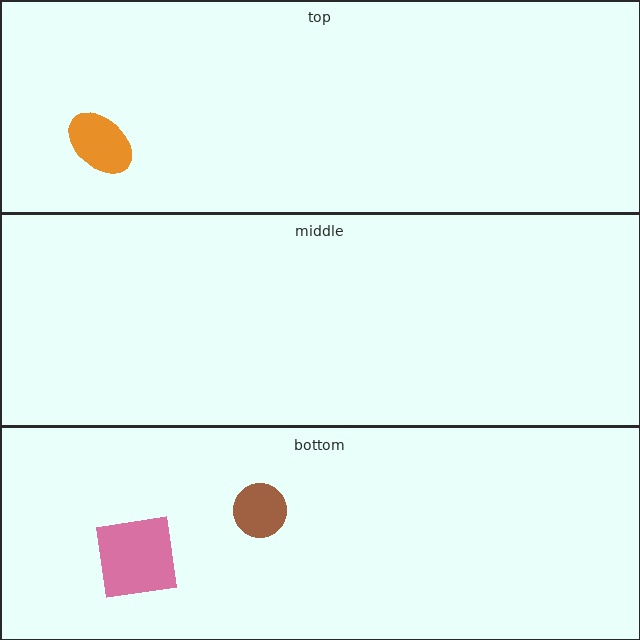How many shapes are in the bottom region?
2.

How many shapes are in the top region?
1.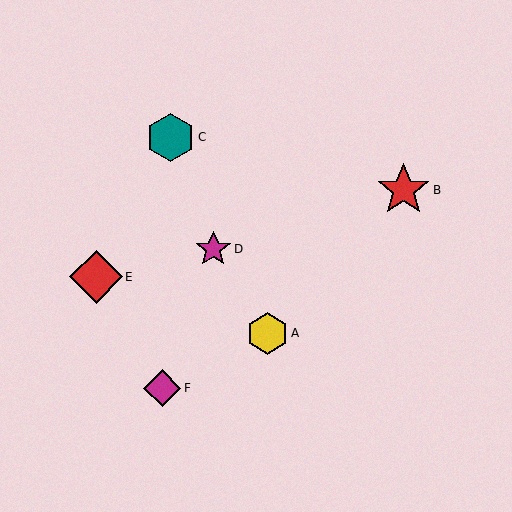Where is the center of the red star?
The center of the red star is at (403, 190).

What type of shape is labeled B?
Shape B is a red star.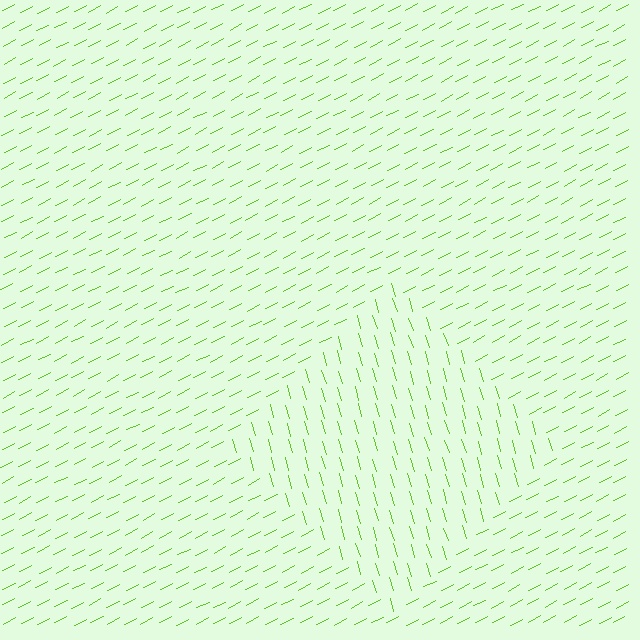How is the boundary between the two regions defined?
The boundary is defined purely by a change in line orientation (approximately 79 degrees difference). All lines are the same color and thickness.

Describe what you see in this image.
The image is filled with small lime line segments. A diamond region in the image has lines oriented differently from the surrounding lines, creating a visible texture boundary.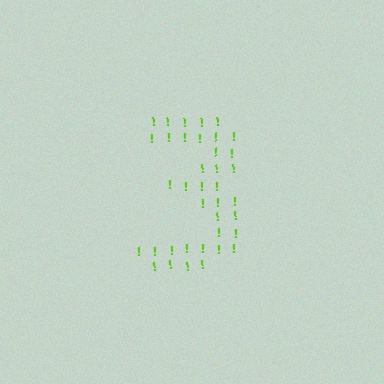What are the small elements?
The small elements are exclamation marks.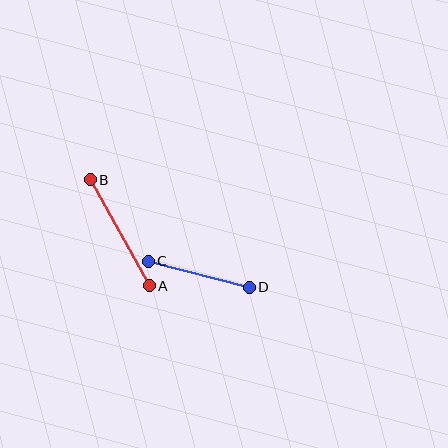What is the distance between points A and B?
The distance is approximately 122 pixels.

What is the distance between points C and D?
The distance is approximately 104 pixels.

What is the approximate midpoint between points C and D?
The midpoint is at approximately (199, 274) pixels.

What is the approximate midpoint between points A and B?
The midpoint is at approximately (120, 233) pixels.